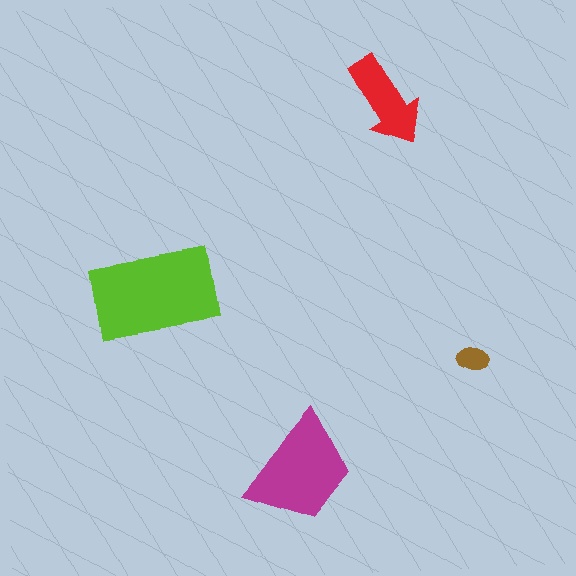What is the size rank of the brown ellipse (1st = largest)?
4th.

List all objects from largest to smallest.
The lime rectangle, the magenta trapezoid, the red arrow, the brown ellipse.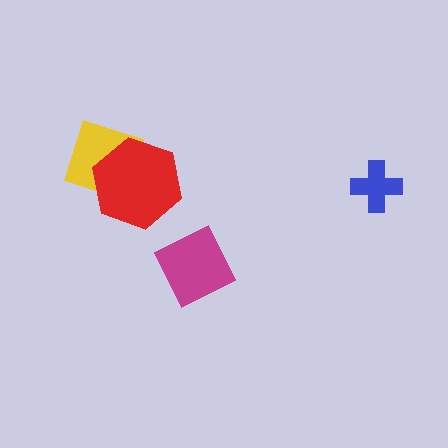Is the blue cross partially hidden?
No, no other shape covers it.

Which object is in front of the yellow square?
The red hexagon is in front of the yellow square.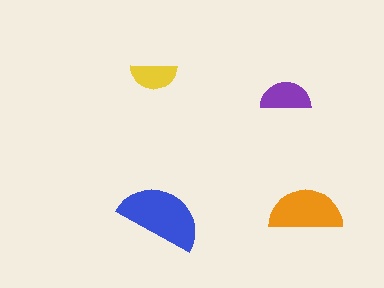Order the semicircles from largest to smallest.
the blue one, the orange one, the purple one, the yellow one.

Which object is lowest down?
The blue semicircle is bottommost.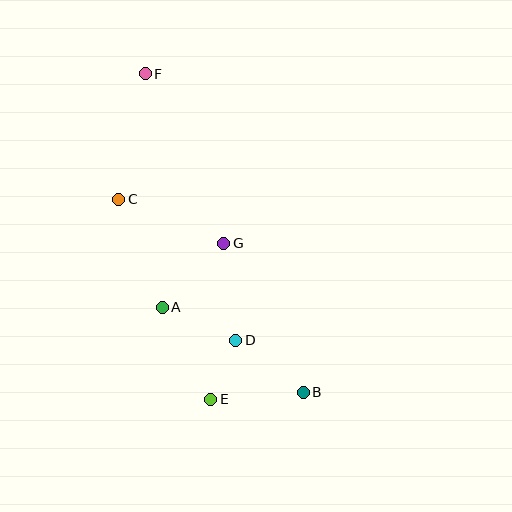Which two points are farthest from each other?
Points B and F are farthest from each other.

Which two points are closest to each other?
Points D and E are closest to each other.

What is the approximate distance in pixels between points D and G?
The distance between D and G is approximately 98 pixels.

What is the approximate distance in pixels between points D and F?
The distance between D and F is approximately 282 pixels.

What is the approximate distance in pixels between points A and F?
The distance between A and F is approximately 235 pixels.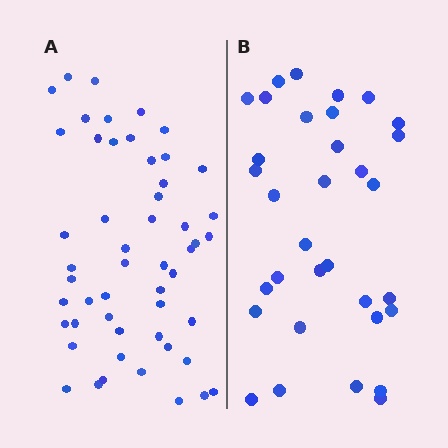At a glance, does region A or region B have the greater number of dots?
Region A (the left region) has more dots.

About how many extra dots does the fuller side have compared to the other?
Region A has approximately 20 more dots than region B.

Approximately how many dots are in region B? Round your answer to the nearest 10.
About 30 dots. (The exact count is 33, which rounds to 30.)